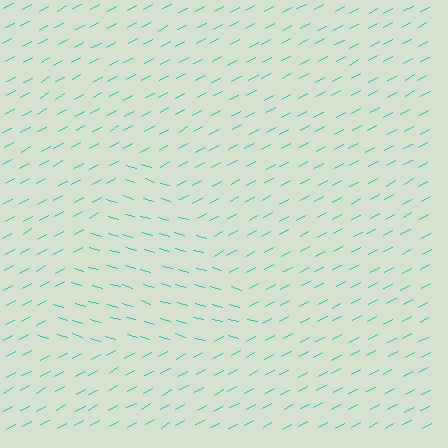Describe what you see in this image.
The image is filled with small cyan line segments. A triangle region in the image has lines oriented differently from the surrounding lines, creating a visible texture boundary.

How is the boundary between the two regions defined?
The boundary is defined purely by a change in line orientation (approximately 45 degrees difference). All lines are the same color and thickness.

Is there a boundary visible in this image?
Yes, there is a texture boundary formed by a change in line orientation.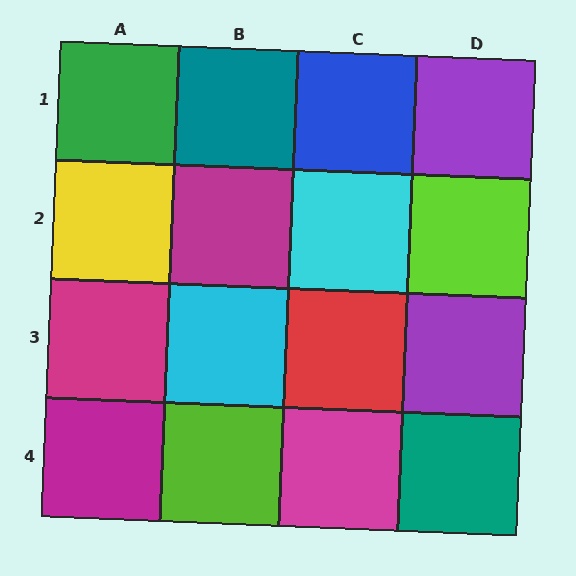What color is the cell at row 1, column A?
Green.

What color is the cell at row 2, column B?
Magenta.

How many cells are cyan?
2 cells are cyan.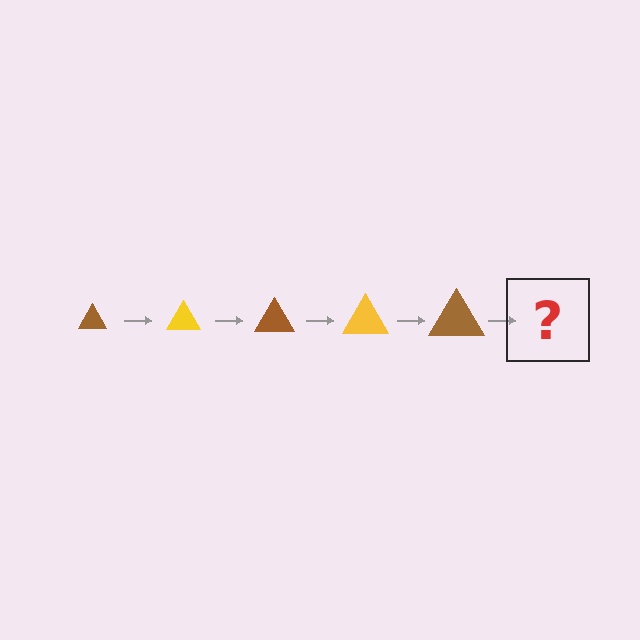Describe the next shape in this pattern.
It should be a yellow triangle, larger than the previous one.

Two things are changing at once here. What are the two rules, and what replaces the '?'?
The two rules are that the triangle grows larger each step and the color cycles through brown and yellow. The '?' should be a yellow triangle, larger than the previous one.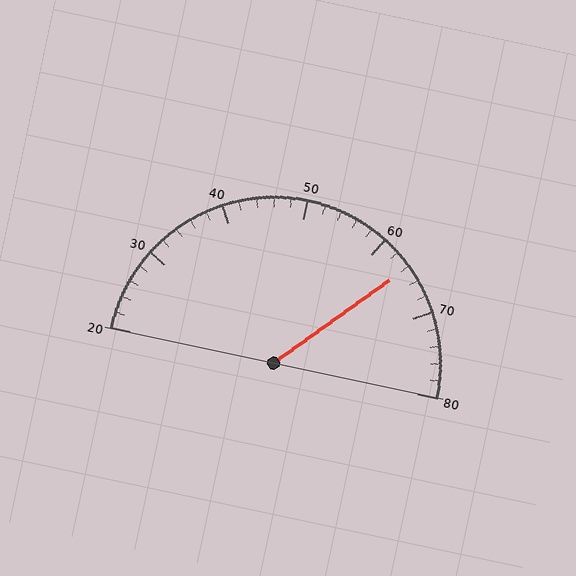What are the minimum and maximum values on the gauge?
The gauge ranges from 20 to 80.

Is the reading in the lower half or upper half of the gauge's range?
The reading is in the upper half of the range (20 to 80).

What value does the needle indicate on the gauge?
The needle indicates approximately 64.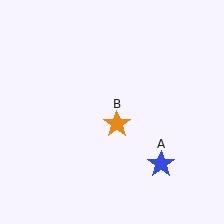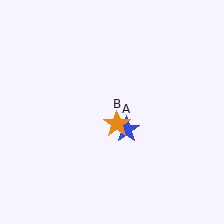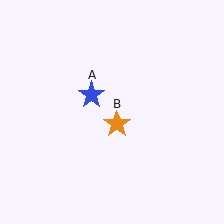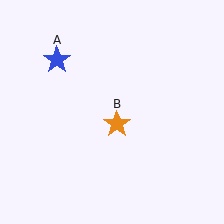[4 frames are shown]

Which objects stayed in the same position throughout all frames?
Orange star (object B) remained stationary.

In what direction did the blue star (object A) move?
The blue star (object A) moved up and to the left.